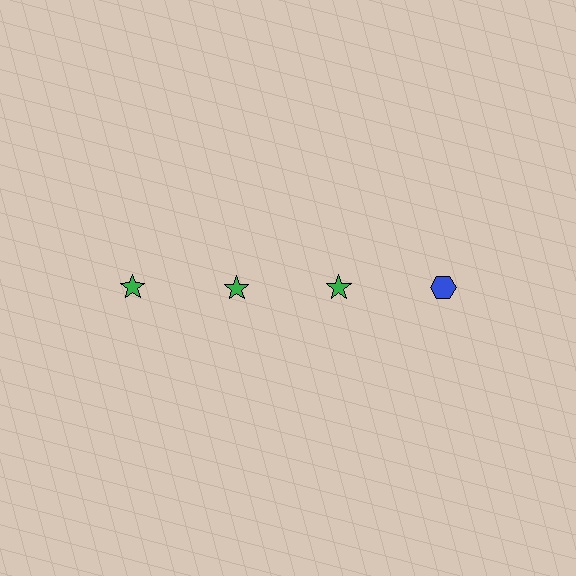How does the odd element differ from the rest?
It differs in both color (blue instead of green) and shape (hexagon instead of star).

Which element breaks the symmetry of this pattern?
The blue hexagon in the top row, second from right column breaks the symmetry. All other shapes are green stars.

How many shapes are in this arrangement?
There are 4 shapes arranged in a grid pattern.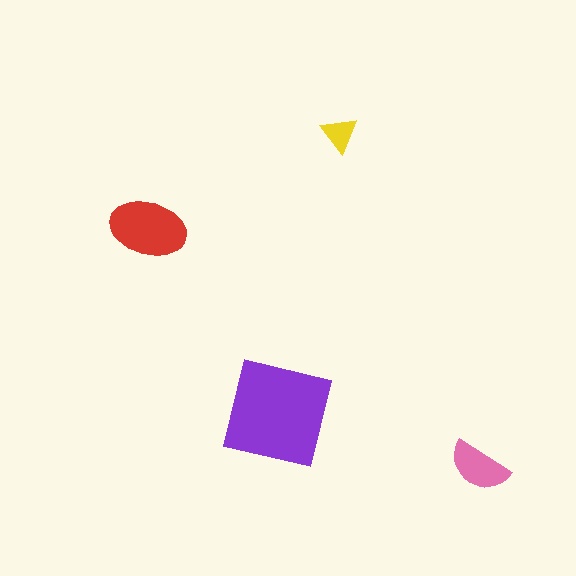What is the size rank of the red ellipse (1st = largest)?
2nd.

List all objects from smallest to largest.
The yellow triangle, the pink semicircle, the red ellipse, the purple square.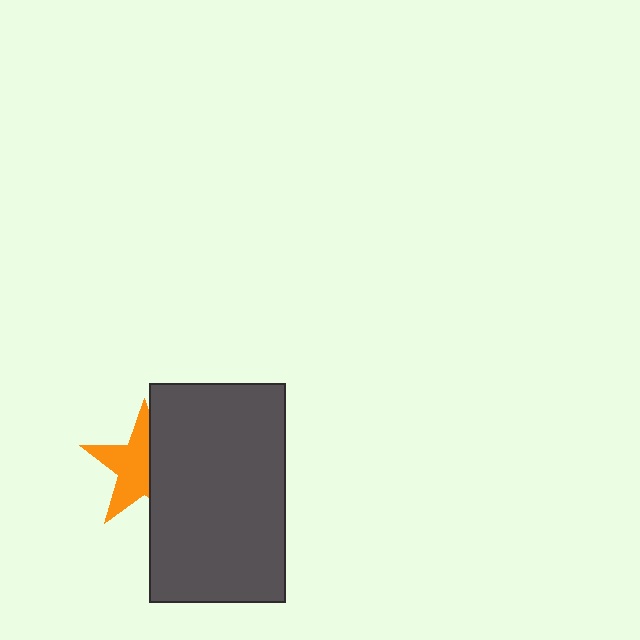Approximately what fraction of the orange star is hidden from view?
Roughly 42% of the orange star is hidden behind the dark gray rectangle.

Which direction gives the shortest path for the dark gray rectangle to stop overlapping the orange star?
Moving right gives the shortest separation.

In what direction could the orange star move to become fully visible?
The orange star could move left. That would shift it out from behind the dark gray rectangle entirely.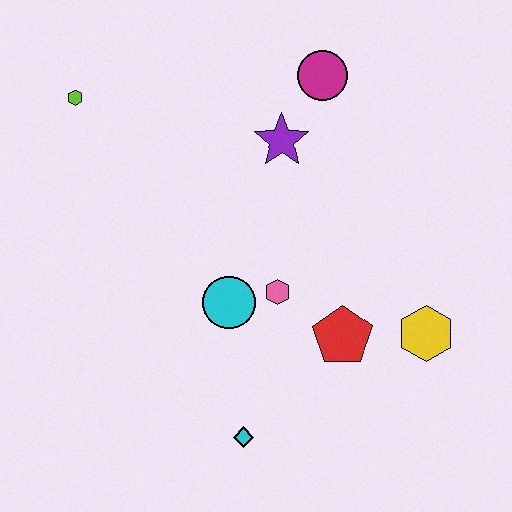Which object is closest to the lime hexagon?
The purple star is closest to the lime hexagon.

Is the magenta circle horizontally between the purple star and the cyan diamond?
No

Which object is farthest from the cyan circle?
The lime hexagon is farthest from the cyan circle.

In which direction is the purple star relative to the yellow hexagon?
The purple star is above the yellow hexagon.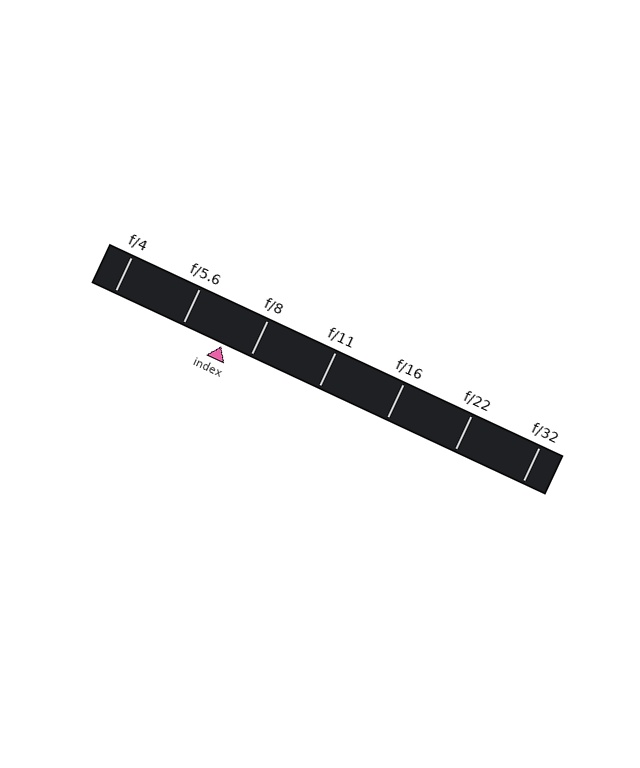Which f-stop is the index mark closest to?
The index mark is closest to f/8.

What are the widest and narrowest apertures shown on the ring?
The widest aperture shown is f/4 and the narrowest is f/32.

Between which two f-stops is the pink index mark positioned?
The index mark is between f/5.6 and f/8.